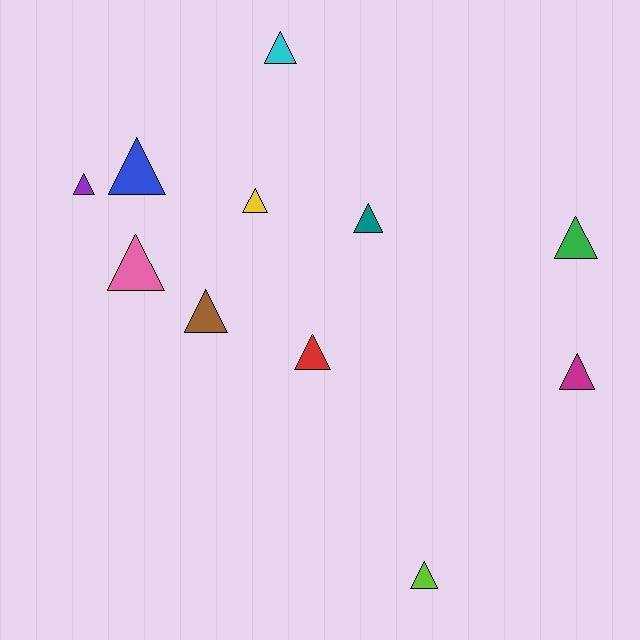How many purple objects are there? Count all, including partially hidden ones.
There is 1 purple object.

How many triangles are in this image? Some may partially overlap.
There are 11 triangles.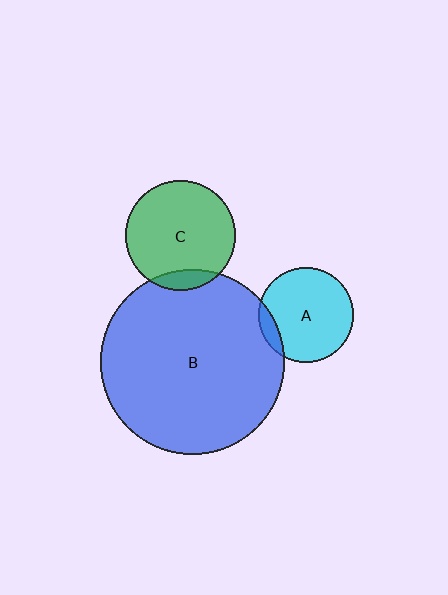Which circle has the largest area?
Circle B (blue).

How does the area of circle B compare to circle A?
Approximately 3.7 times.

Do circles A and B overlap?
Yes.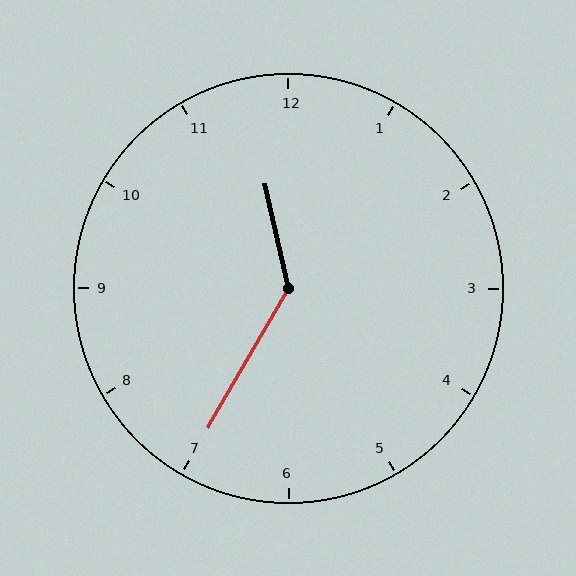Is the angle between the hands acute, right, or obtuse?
It is obtuse.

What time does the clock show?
11:35.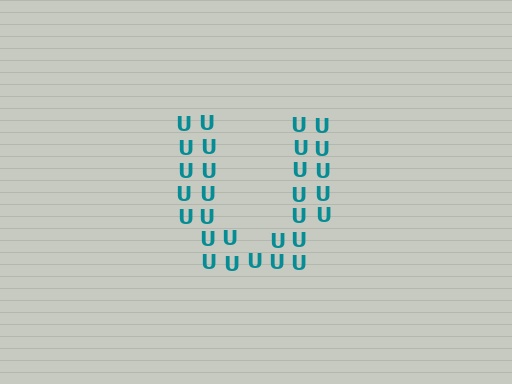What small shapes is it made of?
It is made of small letter U's.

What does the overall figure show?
The overall figure shows the letter U.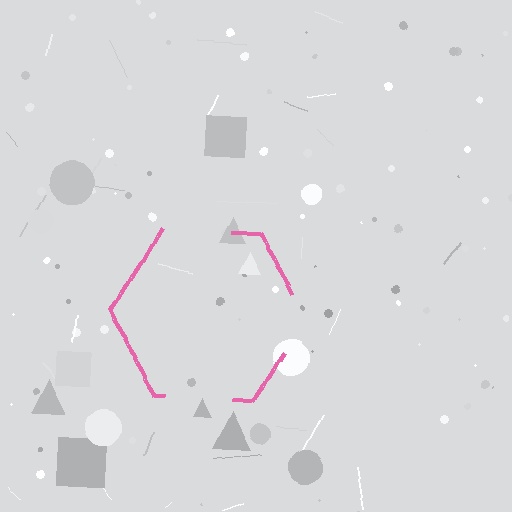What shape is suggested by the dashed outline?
The dashed outline suggests a hexagon.